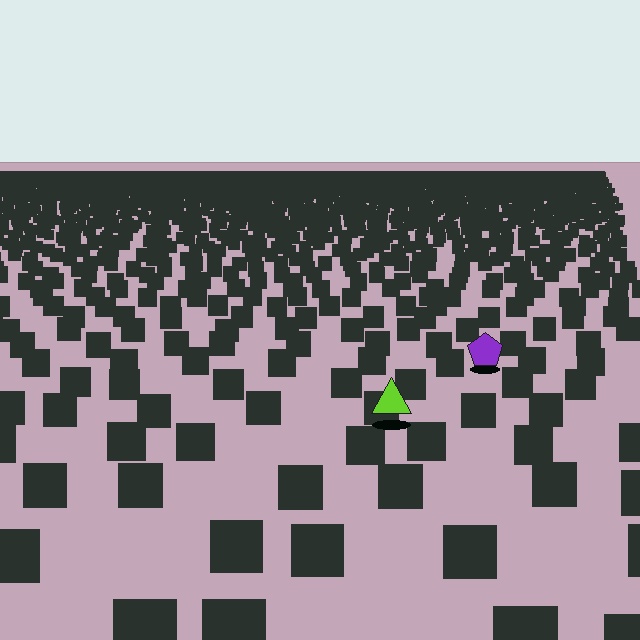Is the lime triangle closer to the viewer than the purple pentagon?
Yes. The lime triangle is closer — you can tell from the texture gradient: the ground texture is coarser near it.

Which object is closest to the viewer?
The lime triangle is closest. The texture marks near it are larger and more spread out.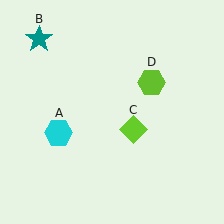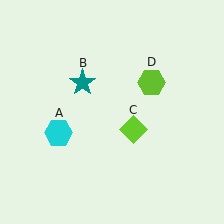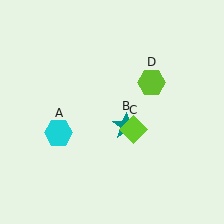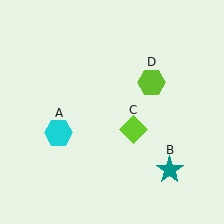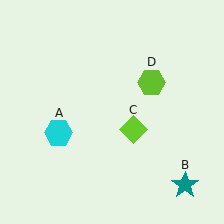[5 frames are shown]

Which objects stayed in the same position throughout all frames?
Cyan hexagon (object A) and lime diamond (object C) and lime hexagon (object D) remained stationary.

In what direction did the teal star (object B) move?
The teal star (object B) moved down and to the right.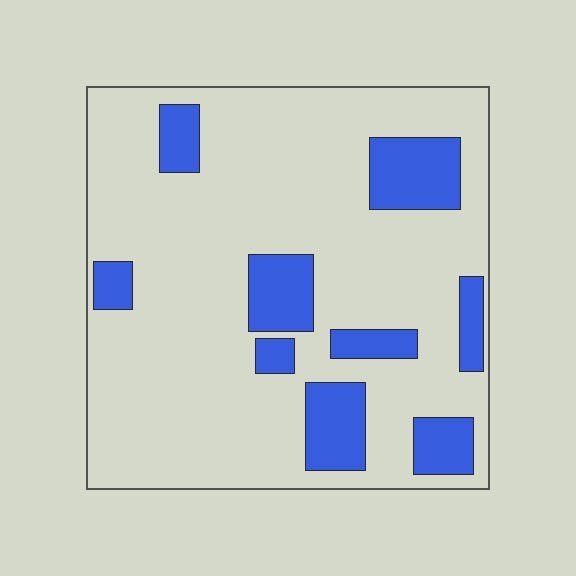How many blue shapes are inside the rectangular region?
9.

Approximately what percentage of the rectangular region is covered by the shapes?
Approximately 20%.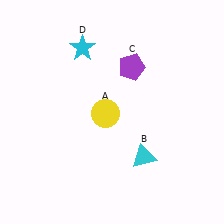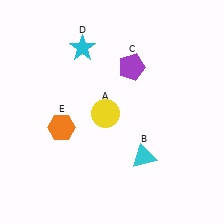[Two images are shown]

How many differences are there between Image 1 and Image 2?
There is 1 difference between the two images.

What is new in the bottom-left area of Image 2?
An orange hexagon (E) was added in the bottom-left area of Image 2.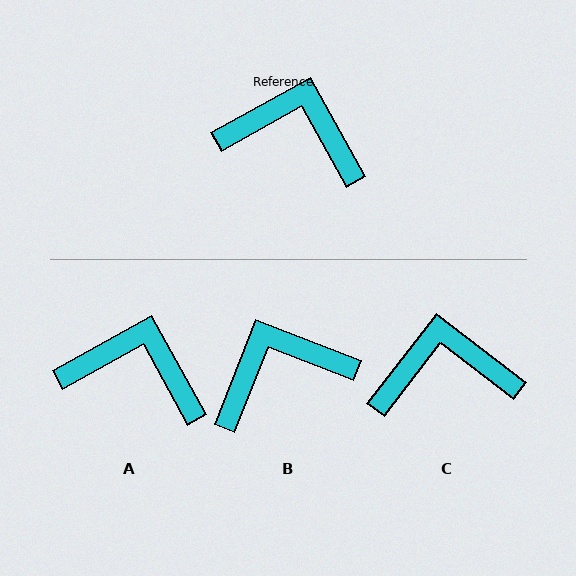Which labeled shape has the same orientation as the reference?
A.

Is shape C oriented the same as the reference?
No, it is off by about 24 degrees.